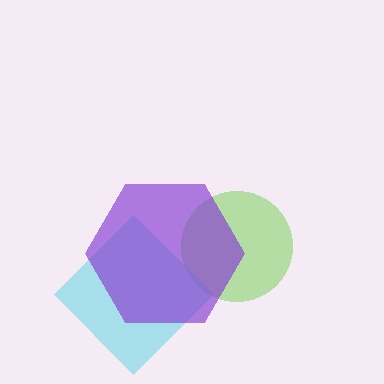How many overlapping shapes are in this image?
There are 3 overlapping shapes in the image.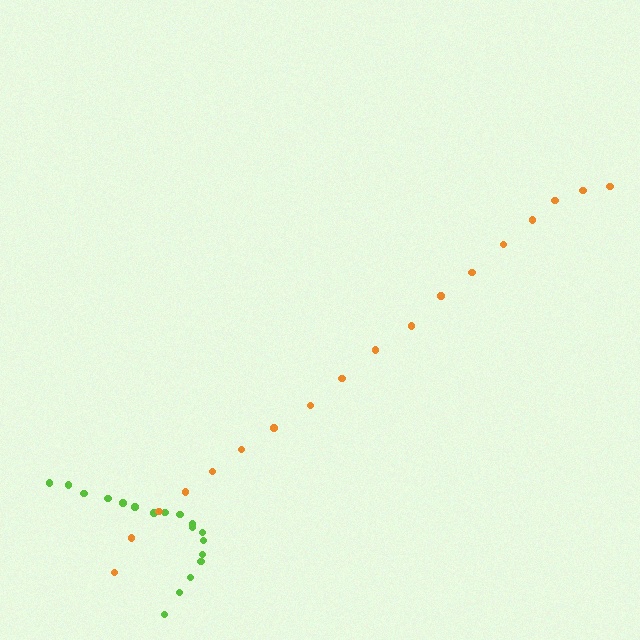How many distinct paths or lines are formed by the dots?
There are 2 distinct paths.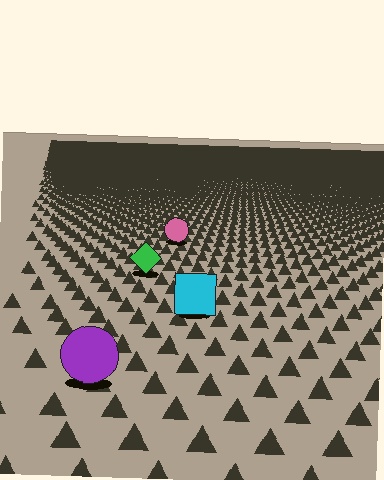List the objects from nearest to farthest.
From nearest to farthest: the purple circle, the cyan square, the green diamond, the pink circle.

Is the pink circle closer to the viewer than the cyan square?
No. The cyan square is closer — you can tell from the texture gradient: the ground texture is coarser near it.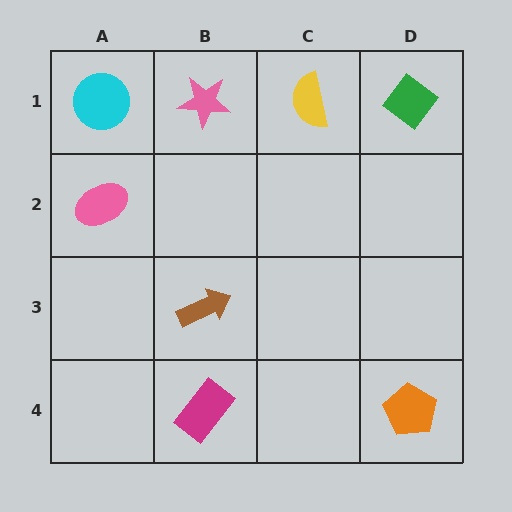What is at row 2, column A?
A pink ellipse.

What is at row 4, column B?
A magenta rectangle.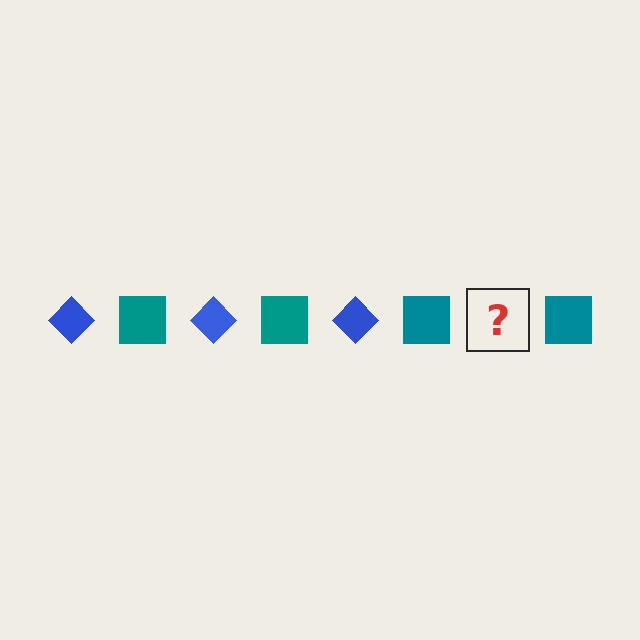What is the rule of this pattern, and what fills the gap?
The rule is that the pattern alternates between blue diamond and teal square. The gap should be filled with a blue diamond.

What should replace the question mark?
The question mark should be replaced with a blue diamond.